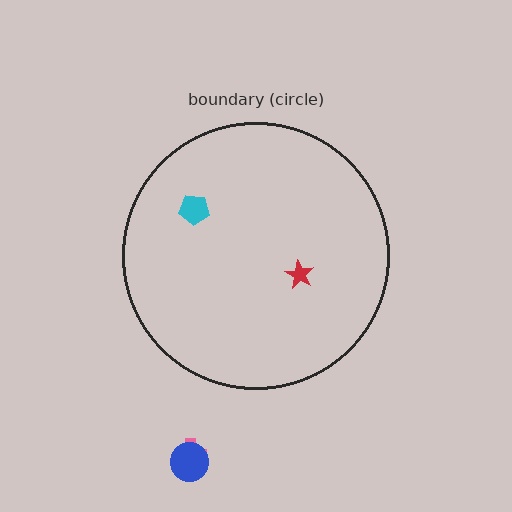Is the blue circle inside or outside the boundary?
Outside.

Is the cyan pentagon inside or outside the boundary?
Inside.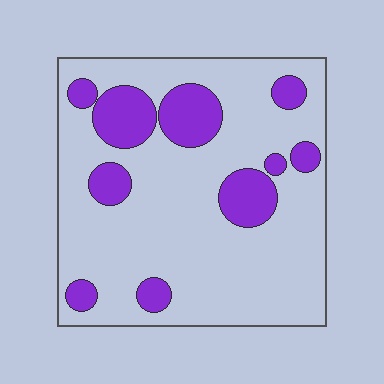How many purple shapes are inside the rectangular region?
10.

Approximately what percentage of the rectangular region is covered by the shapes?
Approximately 20%.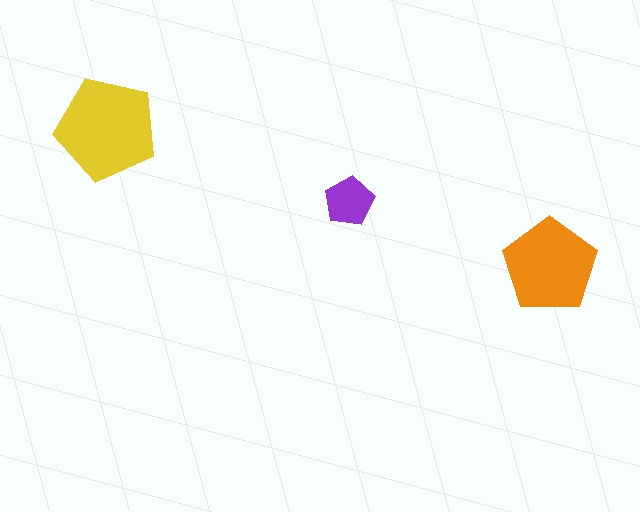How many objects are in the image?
There are 3 objects in the image.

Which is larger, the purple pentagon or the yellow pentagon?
The yellow one.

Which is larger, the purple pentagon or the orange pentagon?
The orange one.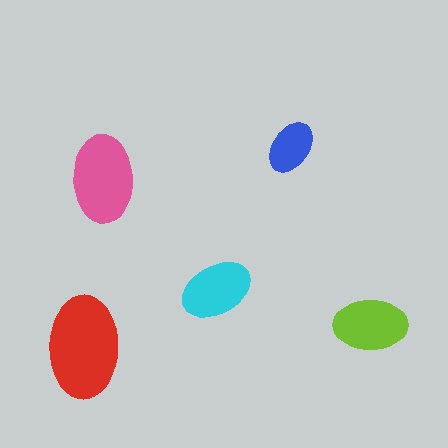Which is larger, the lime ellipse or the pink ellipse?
The pink one.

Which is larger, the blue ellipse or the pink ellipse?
The pink one.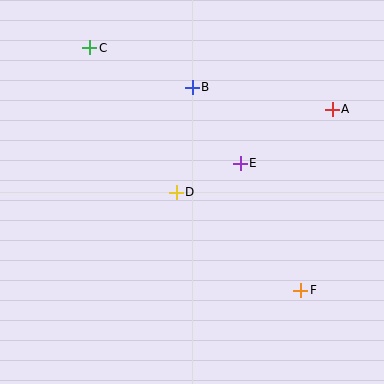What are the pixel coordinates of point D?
Point D is at (176, 192).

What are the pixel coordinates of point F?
Point F is at (301, 290).